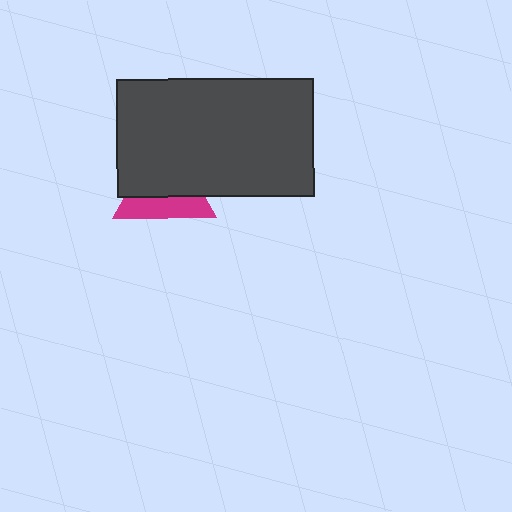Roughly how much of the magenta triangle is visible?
A small part of it is visible (roughly 39%).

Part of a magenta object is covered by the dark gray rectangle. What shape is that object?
It is a triangle.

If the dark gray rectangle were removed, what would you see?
You would see the complete magenta triangle.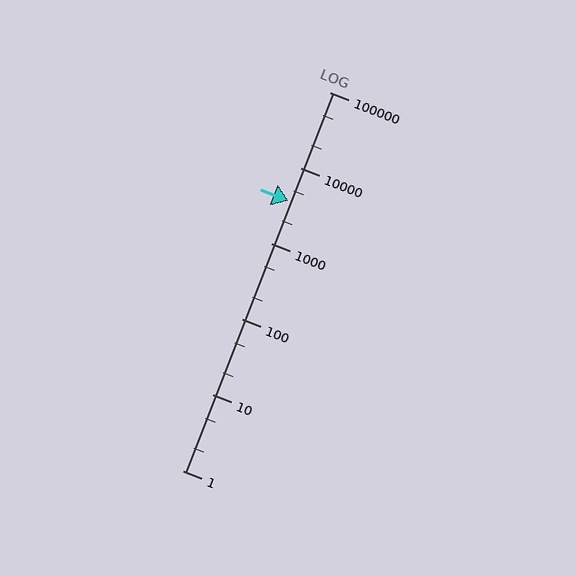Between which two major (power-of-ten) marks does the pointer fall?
The pointer is between 1000 and 10000.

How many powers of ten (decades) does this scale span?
The scale spans 5 decades, from 1 to 100000.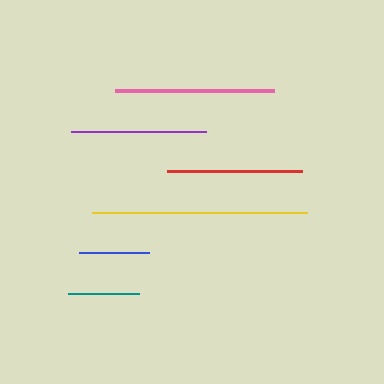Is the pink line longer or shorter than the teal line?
The pink line is longer than the teal line.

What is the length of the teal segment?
The teal segment is approximately 71 pixels long.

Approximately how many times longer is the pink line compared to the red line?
The pink line is approximately 1.2 times the length of the red line.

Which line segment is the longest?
The yellow line is the longest at approximately 215 pixels.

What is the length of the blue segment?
The blue segment is approximately 70 pixels long.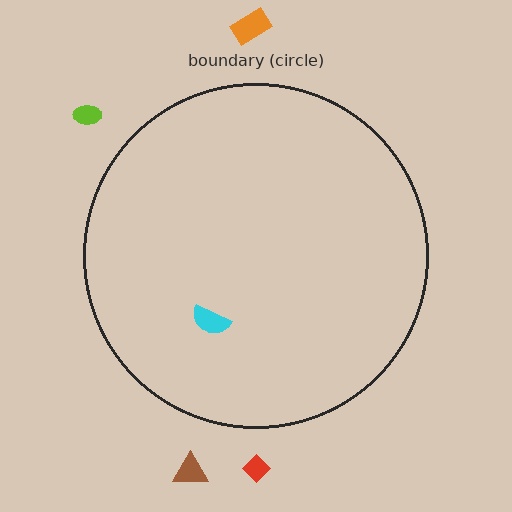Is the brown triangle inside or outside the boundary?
Outside.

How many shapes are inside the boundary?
1 inside, 4 outside.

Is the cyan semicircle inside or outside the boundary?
Inside.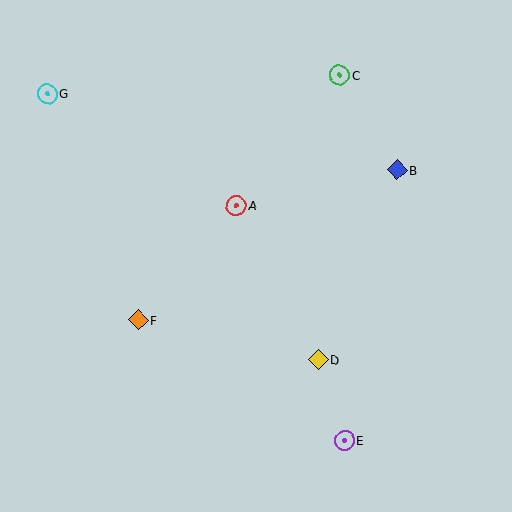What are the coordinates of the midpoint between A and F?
The midpoint between A and F is at (187, 263).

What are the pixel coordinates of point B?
Point B is at (397, 170).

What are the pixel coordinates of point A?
Point A is at (236, 206).